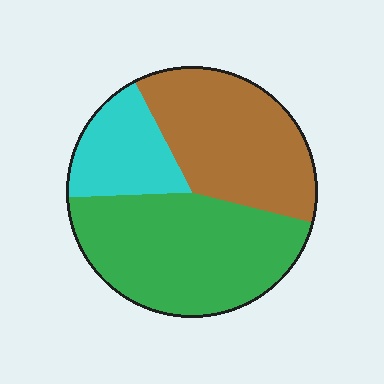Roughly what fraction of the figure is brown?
Brown covers roughly 35% of the figure.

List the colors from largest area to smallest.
From largest to smallest: green, brown, cyan.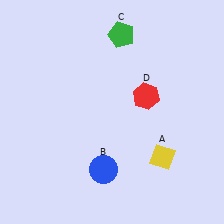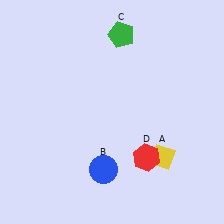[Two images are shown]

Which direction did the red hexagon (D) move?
The red hexagon (D) moved down.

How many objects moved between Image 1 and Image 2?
1 object moved between the two images.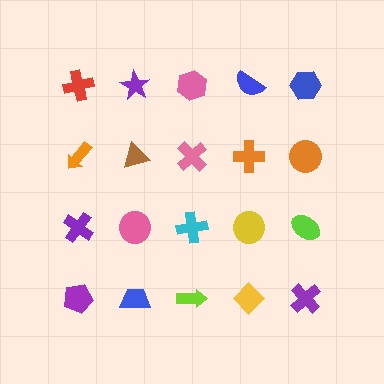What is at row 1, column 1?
A red cross.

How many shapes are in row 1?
5 shapes.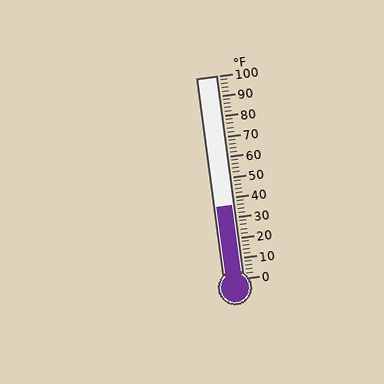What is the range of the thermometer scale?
The thermometer scale ranges from 0°F to 100°F.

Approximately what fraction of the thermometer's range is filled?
The thermometer is filled to approximately 35% of its range.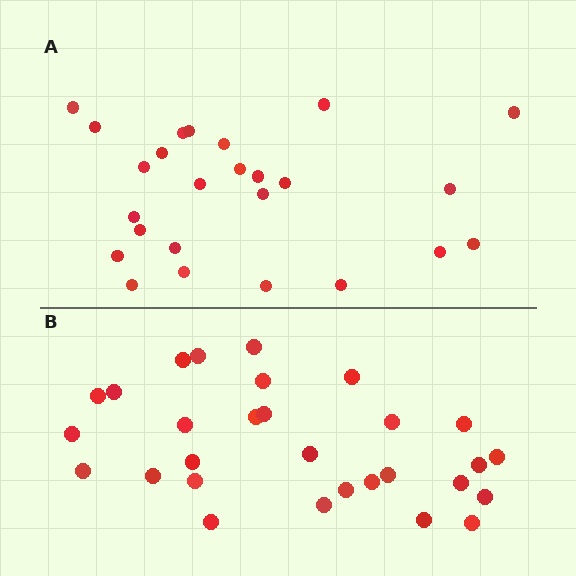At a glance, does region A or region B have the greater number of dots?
Region B (the bottom region) has more dots.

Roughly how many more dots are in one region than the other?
Region B has about 4 more dots than region A.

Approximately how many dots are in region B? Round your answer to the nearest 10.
About 30 dots. (The exact count is 29, which rounds to 30.)